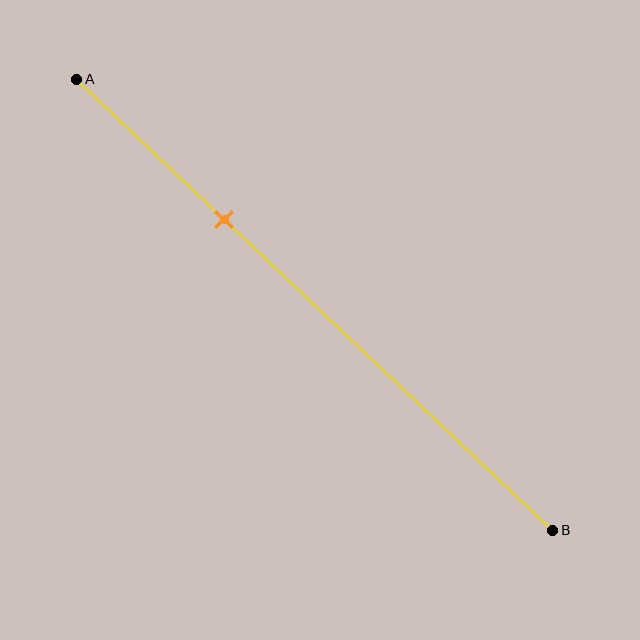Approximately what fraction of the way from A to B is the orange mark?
The orange mark is approximately 30% of the way from A to B.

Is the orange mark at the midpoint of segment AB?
No, the mark is at about 30% from A, not at the 50% midpoint.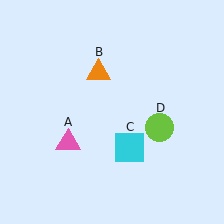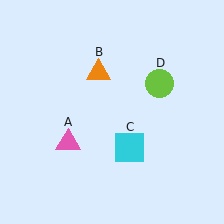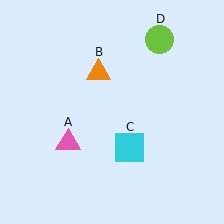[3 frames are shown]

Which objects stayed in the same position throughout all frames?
Pink triangle (object A) and orange triangle (object B) and cyan square (object C) remained stationary.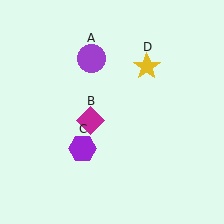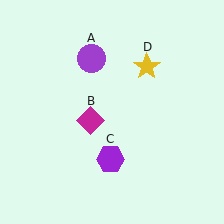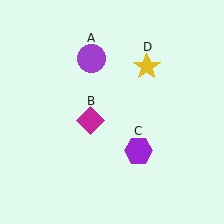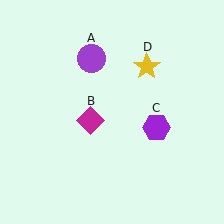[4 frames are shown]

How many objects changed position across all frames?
1 object changed position: purple hexagon (object C).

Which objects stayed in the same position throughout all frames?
Purple circle (object A) and magenta diamond (object B) and yellow star (object D) remained stationary.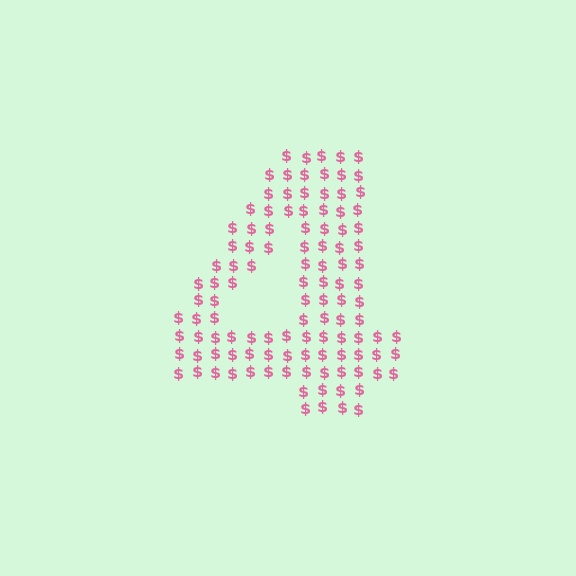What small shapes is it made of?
It is made of small dollar signs.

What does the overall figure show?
The overall figure shows the digit 4.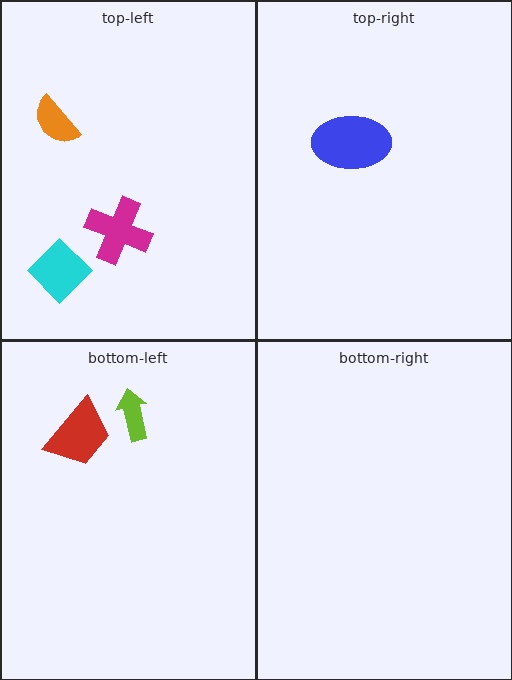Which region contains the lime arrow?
The bottom-left region.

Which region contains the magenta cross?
The top-left region.